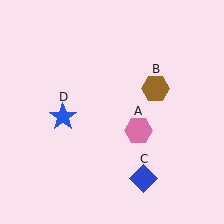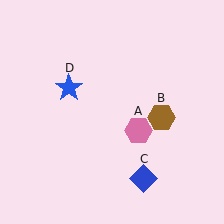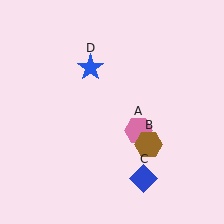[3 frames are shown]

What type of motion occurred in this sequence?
The brown hexagon (object B), blue star (object D) rotated clockwise around the center of the scene.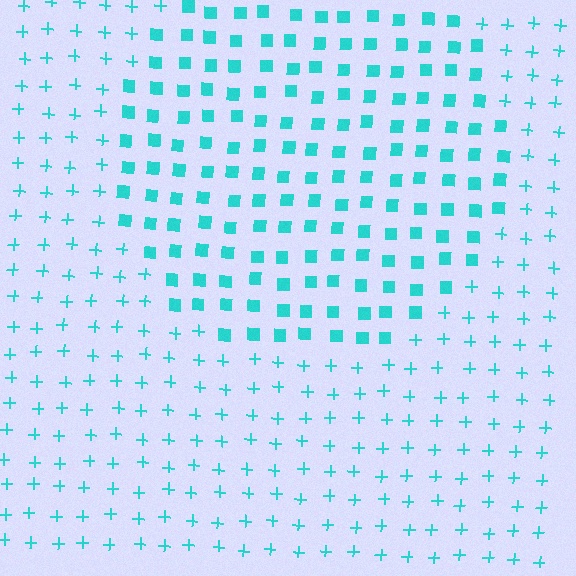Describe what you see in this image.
The image is filled with small cyan elements arranged in a uniform grid. A circle-shaped region contains squares, while the surrounding area contains plus signs. The boundary is defined purely by the change in element shape.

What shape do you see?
I see a circle.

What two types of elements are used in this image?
The image uses squares inside the circle region and plus signs outside it.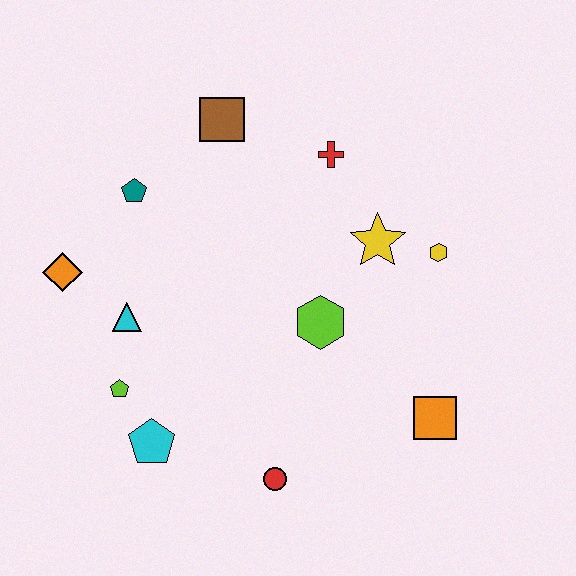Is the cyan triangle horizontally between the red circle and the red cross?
No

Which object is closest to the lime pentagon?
The cyan pentagon is closest to the lime pentagon.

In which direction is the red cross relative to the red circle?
The red cross is above the red circle.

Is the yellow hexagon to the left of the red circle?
No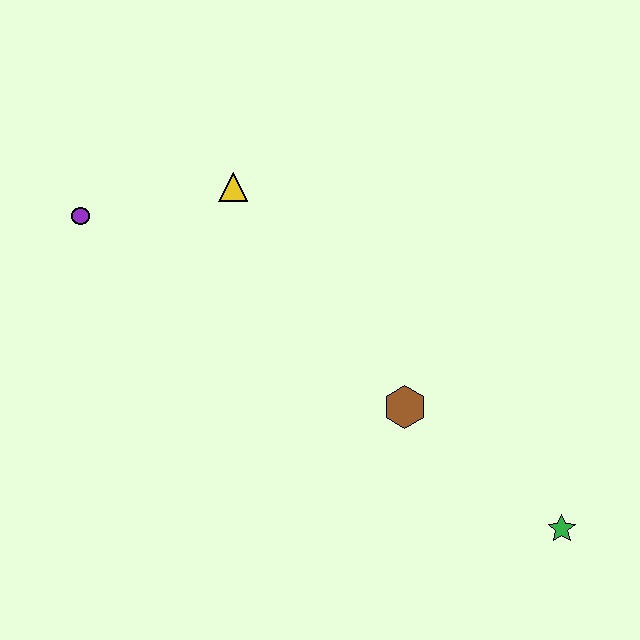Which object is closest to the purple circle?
The yellow triangle is closest to the purple circle.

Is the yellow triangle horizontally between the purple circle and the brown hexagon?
Yes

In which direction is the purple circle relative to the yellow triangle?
The purple circle is to the left of the yellow triangle.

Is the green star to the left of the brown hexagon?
No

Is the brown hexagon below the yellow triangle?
Yes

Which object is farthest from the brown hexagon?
The purple circle is farthest from the brown hexagon.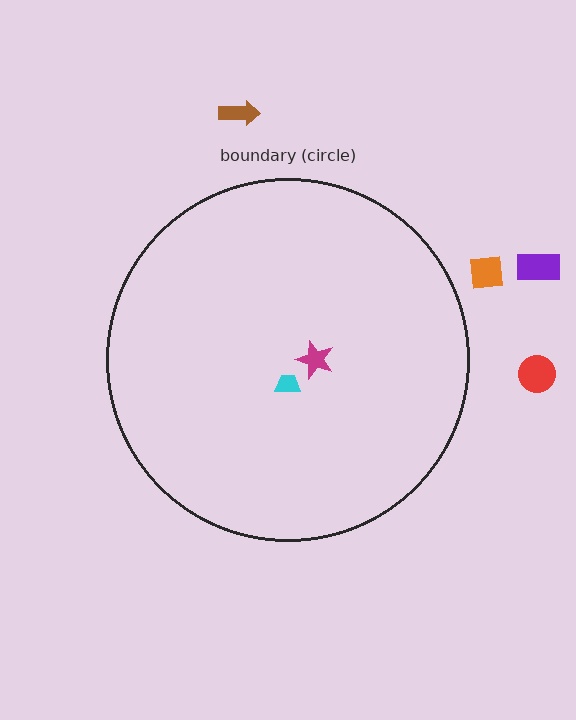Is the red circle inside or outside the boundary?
Outside.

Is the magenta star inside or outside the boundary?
Inside.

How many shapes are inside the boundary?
2 inside, 4 outside.